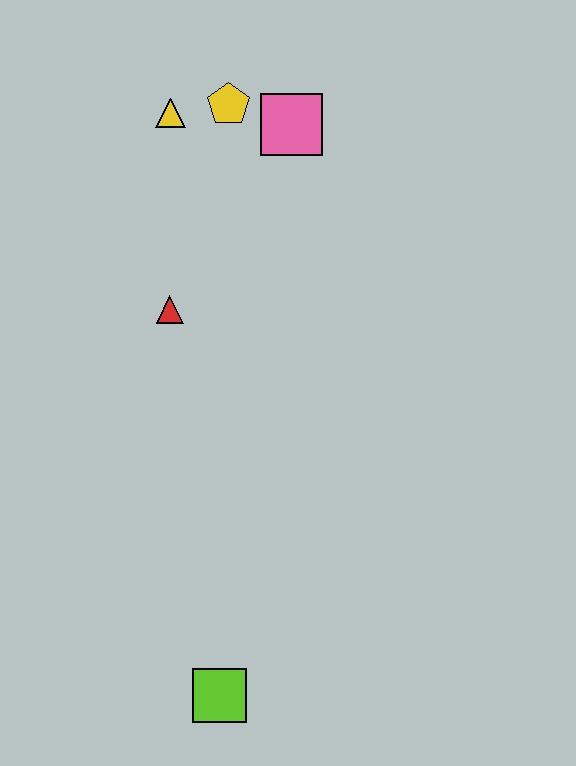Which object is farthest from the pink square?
The lime square is farthest from the pink square.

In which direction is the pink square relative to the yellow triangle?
The pink square is to the right of the yellow triangle.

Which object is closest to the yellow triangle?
The yellow pentagon is closest to the yellow triangle.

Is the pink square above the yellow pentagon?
No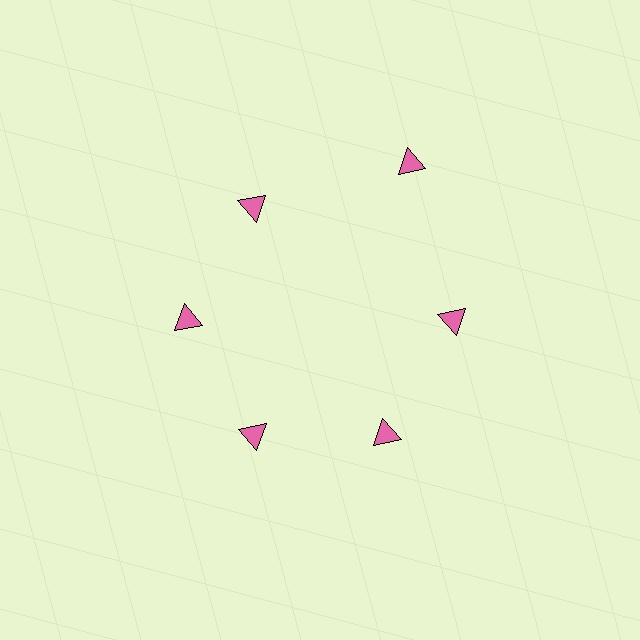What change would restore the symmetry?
The symmetry would be restored by moving it inward, back onto the ring so that all 6 triangles sit at equal angles and equal distance from the center.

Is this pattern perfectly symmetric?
No. The 6 pink triangles are arranged in a ring, but one element near the 1 o'clock position is pushed outward from the center, breaking the 6-fold rotational symmetry.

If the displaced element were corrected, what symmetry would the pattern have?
It would have 6-fold rotational symmetry — the pattern would map onto itself every 60 degrees.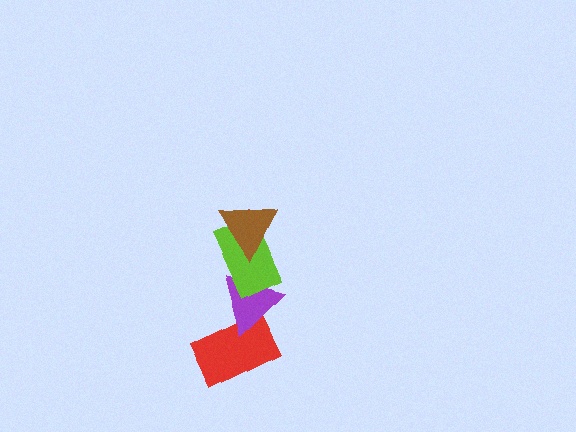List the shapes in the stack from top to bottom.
From top to bottom: the brown triangle, the lime rectangle, the purple triangle, the red rectangle.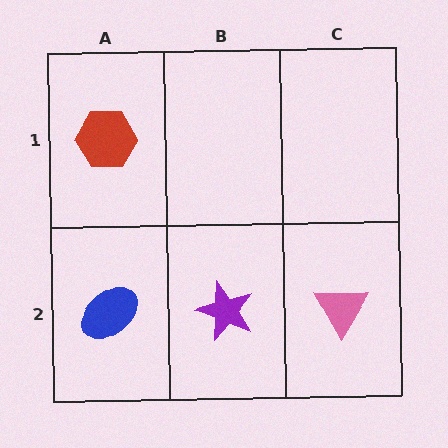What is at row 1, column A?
A red hexagon.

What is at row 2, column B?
A purple star.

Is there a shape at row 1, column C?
No, that cell is empty.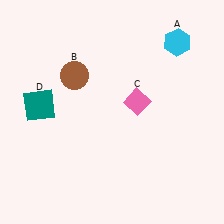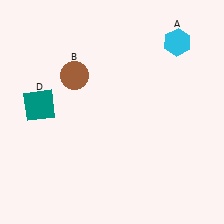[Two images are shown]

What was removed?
The pink diamond (C) was removed in Image 2.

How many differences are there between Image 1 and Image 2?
There is 1 difference between the two images.